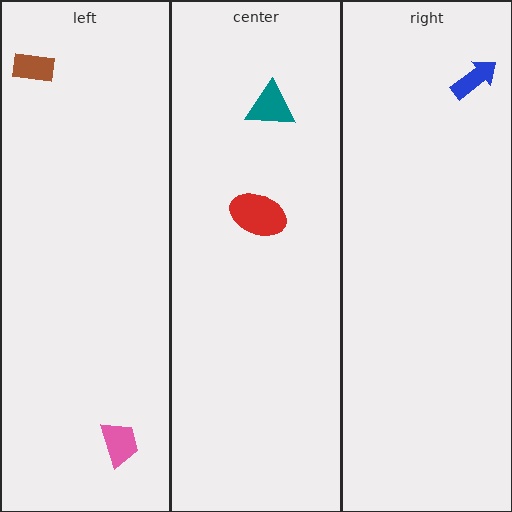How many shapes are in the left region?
2.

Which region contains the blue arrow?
The right region.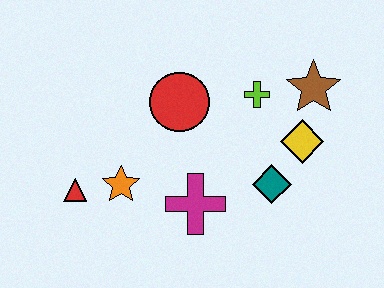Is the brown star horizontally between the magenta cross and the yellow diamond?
No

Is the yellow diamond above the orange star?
Yes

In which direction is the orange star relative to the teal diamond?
The orange star is to the left of the teal diamond.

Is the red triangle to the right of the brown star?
No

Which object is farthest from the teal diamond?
The red triangle is farthest from the teal diamond.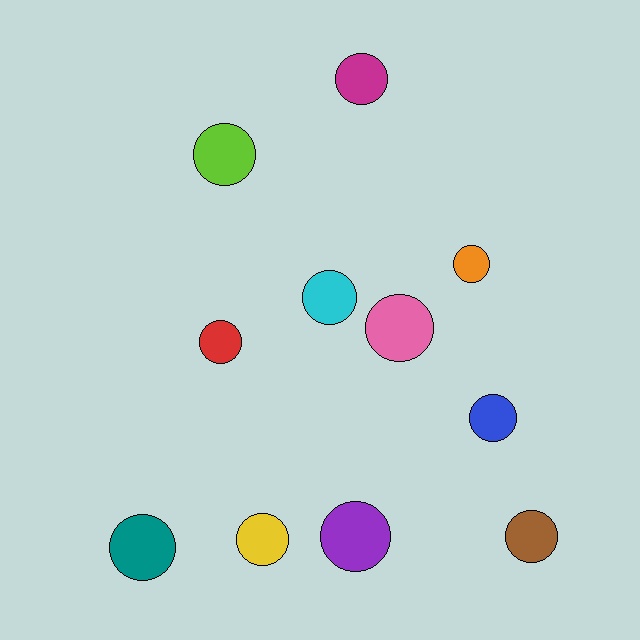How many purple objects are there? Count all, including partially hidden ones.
There is 1 purple object.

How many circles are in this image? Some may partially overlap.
There are 11 circles.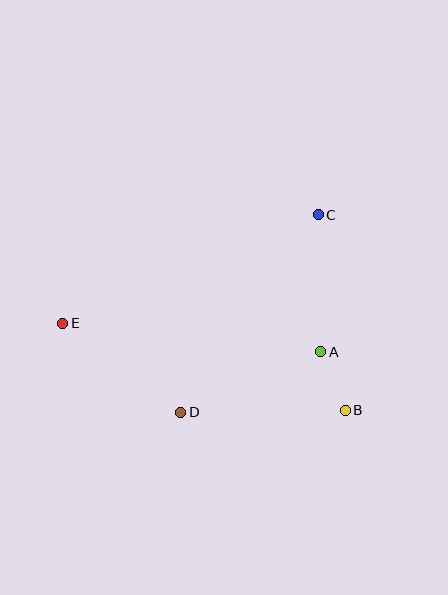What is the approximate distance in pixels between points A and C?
The distance between A and C is approximately 137 pixels.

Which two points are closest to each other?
Points A and B are closest to each other.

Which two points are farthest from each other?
Points B and E are farthest from each other.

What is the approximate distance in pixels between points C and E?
The distance between C and E is approximately 277 pixels.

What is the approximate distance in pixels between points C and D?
The distance between C and D is approximately 241 pixels.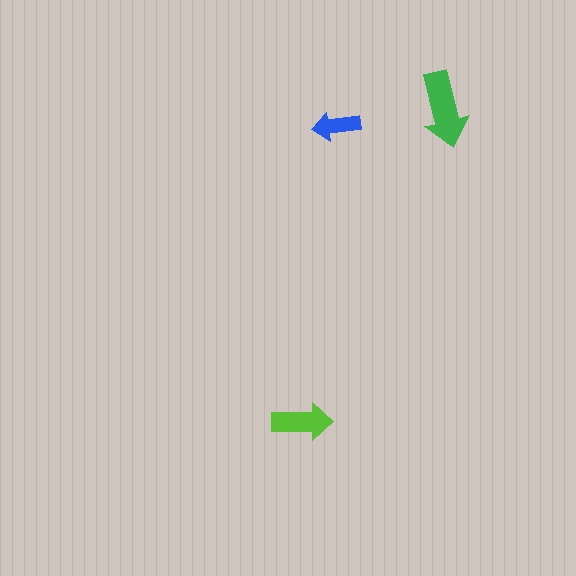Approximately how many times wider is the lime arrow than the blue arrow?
About 1.5 times wider.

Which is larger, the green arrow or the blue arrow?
The green one.